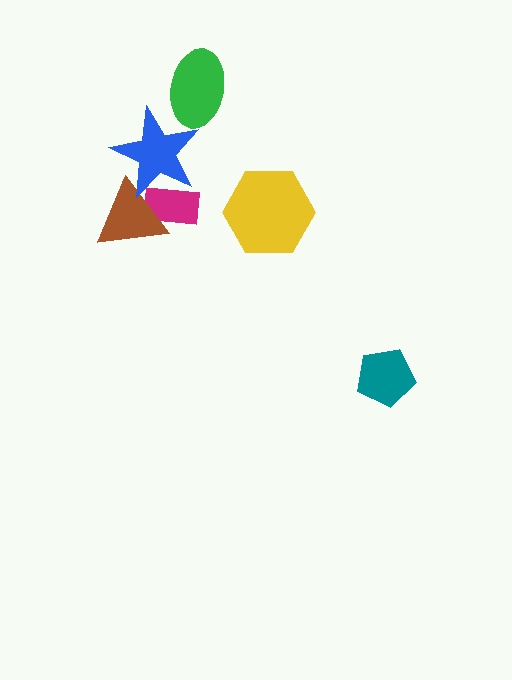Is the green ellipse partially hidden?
Yes, it is partially covered by another shape.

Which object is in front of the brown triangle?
The blue star is in front of the brown triangle.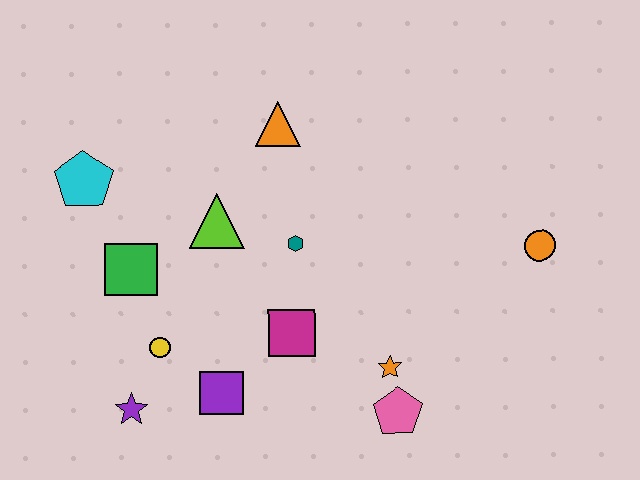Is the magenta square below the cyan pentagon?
Yes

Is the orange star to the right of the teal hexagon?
Yes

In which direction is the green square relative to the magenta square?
The green square is to the left of the magenta square.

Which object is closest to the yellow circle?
The purple star is closest to the yellow circle.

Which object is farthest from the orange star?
The cyan pentagon is farthest from the orange star.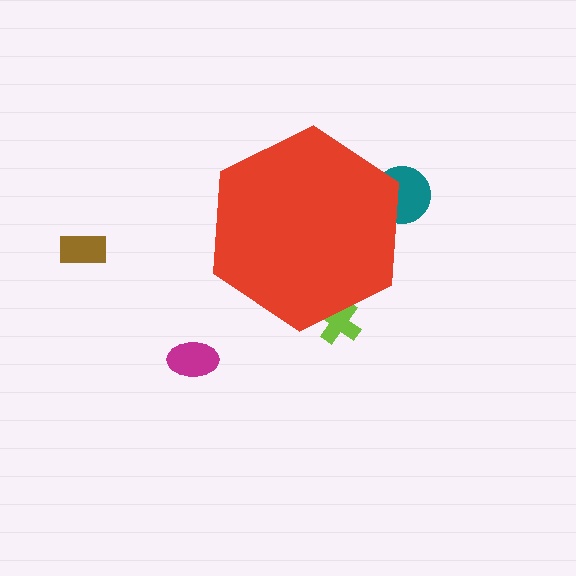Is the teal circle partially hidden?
Yes, the teal circle is partially hidden behind the red hexagon.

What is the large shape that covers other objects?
A red hexagon.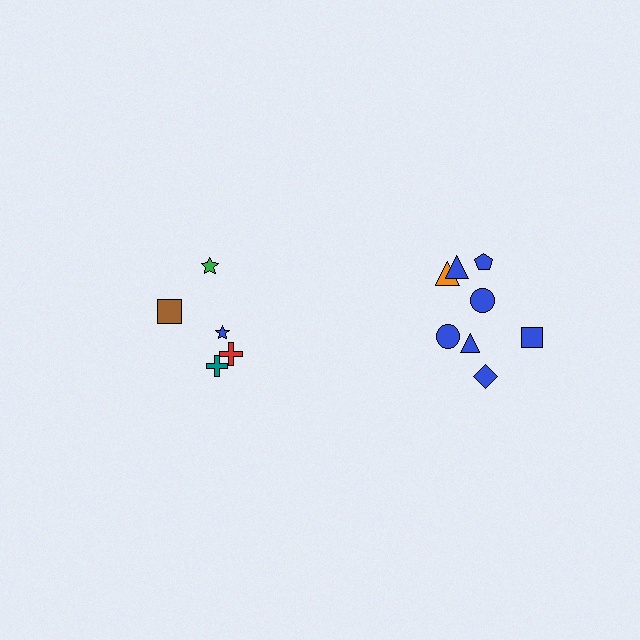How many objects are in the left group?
There are 5 objects.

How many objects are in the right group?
There are 8 objects.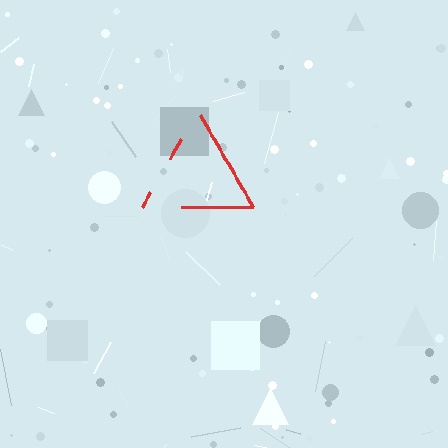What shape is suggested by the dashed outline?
The dashed outline suggests a triangle.